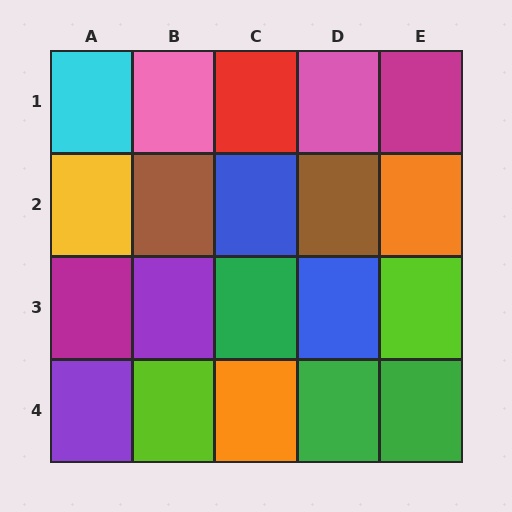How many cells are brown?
2 cells are brown.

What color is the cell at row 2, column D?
Brown.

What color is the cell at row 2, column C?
Blue.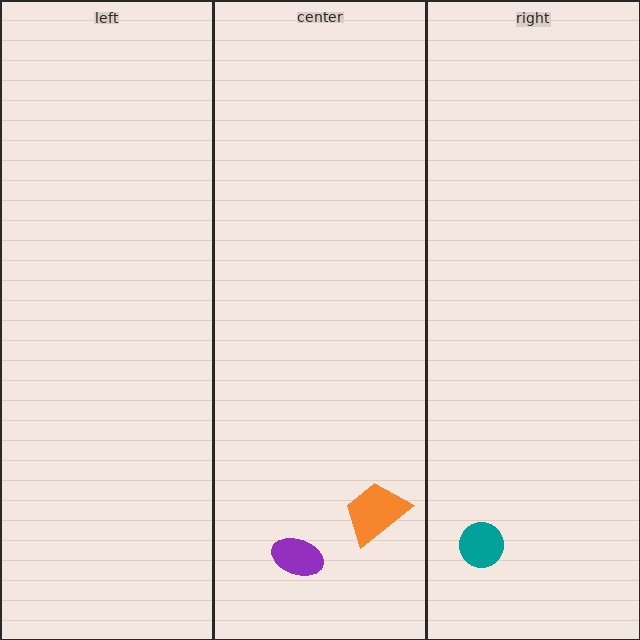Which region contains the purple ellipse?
The center region.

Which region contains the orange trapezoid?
The center region.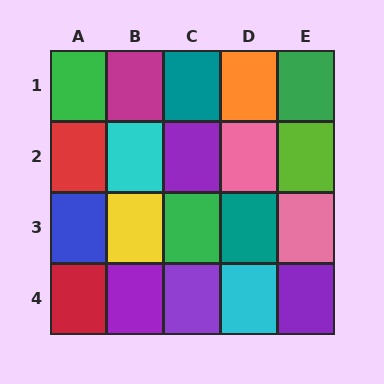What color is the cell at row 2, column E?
Lime.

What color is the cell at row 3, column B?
Yellow.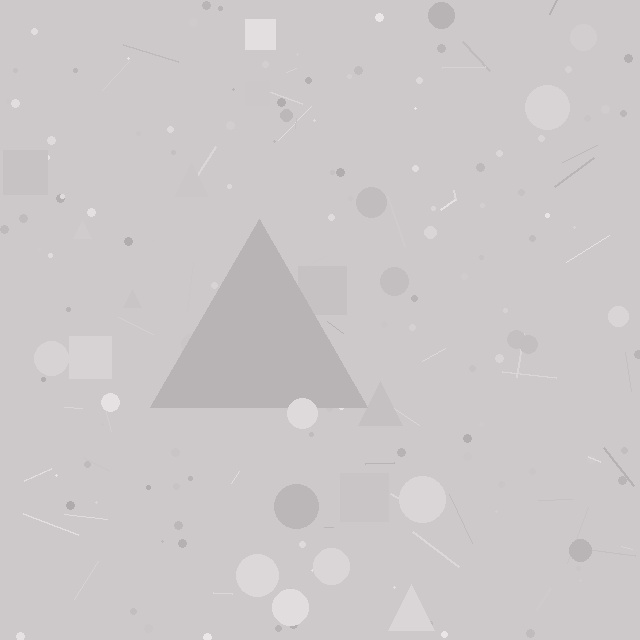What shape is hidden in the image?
A triangle is hidden in the image.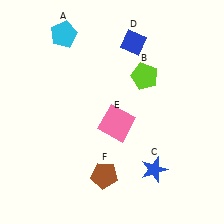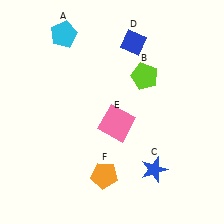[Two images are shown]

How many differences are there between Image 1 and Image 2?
There is 1 difference between the two images.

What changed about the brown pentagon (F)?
In Image 1, F is brown. In Image 2, it changed to orange.